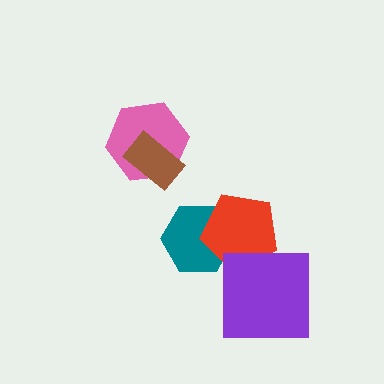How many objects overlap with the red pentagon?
2 objects overlap with the red pentagon.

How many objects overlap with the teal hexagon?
1 object overlaps with the teal hexagon.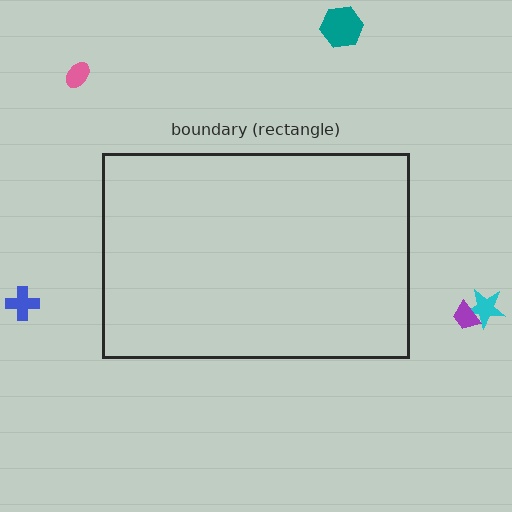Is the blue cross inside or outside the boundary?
Outside.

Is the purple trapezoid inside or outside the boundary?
Outside.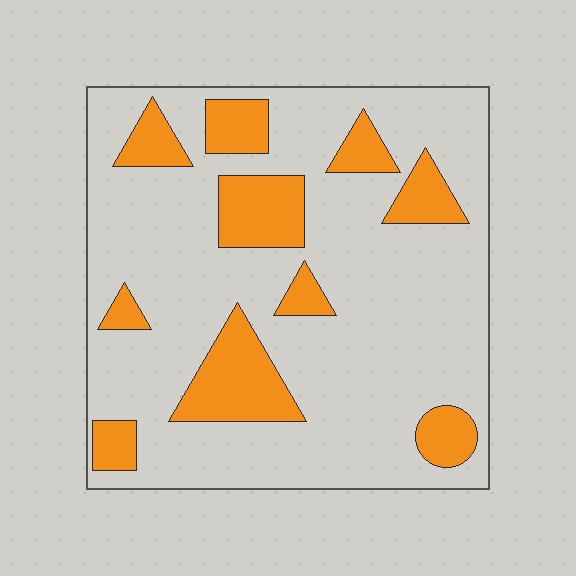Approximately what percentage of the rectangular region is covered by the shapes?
Approximately 20%.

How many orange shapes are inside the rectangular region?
10.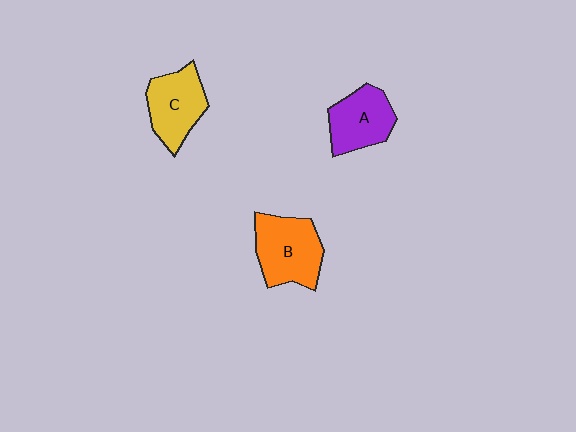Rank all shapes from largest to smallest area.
From largest to smallest: B (orange), C (yellow), A (purple).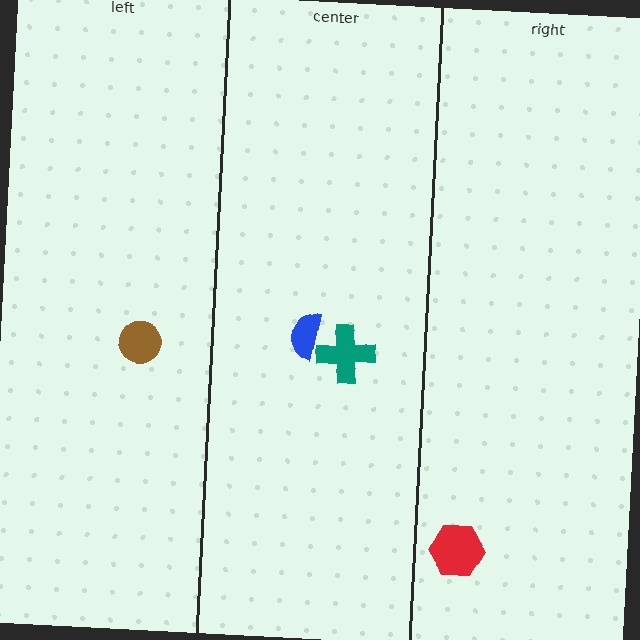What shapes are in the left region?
The brown circle.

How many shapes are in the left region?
1.